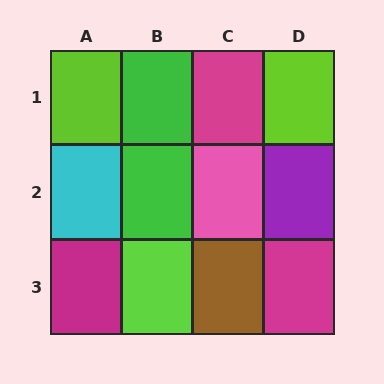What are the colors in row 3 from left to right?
Magenta, lime, brown, magenta.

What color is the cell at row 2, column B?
Green.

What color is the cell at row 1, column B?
Green.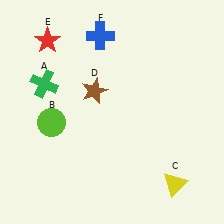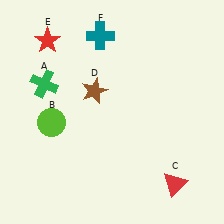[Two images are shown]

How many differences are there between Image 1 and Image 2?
There are 2 differences between the two images.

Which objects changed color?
C changed from yellow to red. F changed from blue to teal.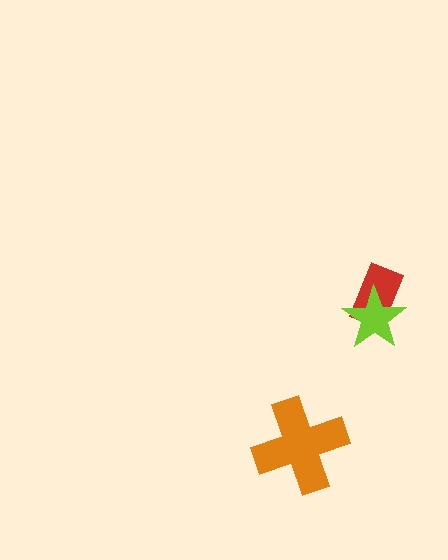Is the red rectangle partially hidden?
Yes, it is partially covered by another shape.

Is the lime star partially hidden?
No, no other shape covers it.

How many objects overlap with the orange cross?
0 objects overlap with the orange cross.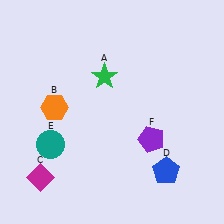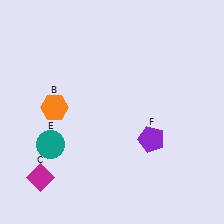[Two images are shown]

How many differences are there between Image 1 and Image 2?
There are 2 differences between the two images.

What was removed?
The green star (A), the blue pentagon (D) were removed in Image 2.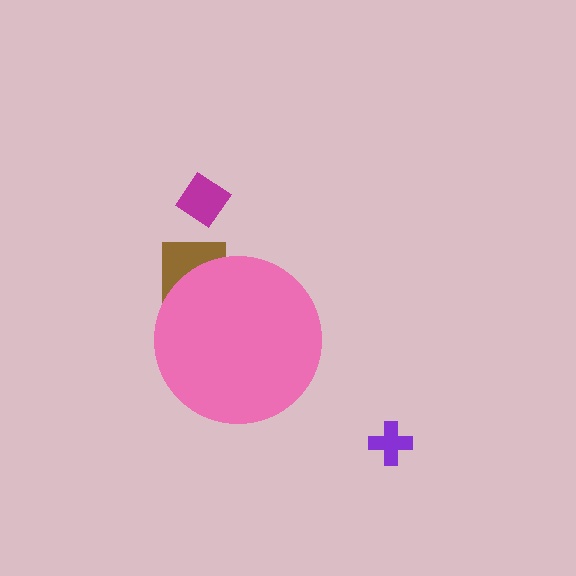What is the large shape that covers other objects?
A pink circle.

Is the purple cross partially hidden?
No, the purple cross is fully visible.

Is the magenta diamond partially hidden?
No, the magenta diamond is fully visible.